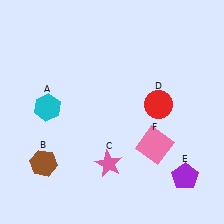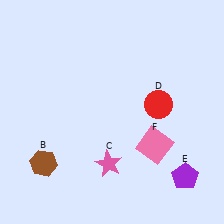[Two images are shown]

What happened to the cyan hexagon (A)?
The cyan hexagon (A) was removed in Image 2. It was in the top-left area of Image 1.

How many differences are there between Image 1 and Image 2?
There is 1 difference between the two images.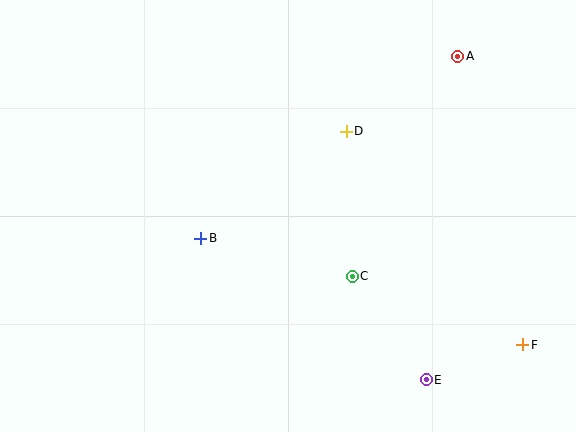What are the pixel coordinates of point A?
Point A is at (458, 56).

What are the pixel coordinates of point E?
Point E is at (426, 380).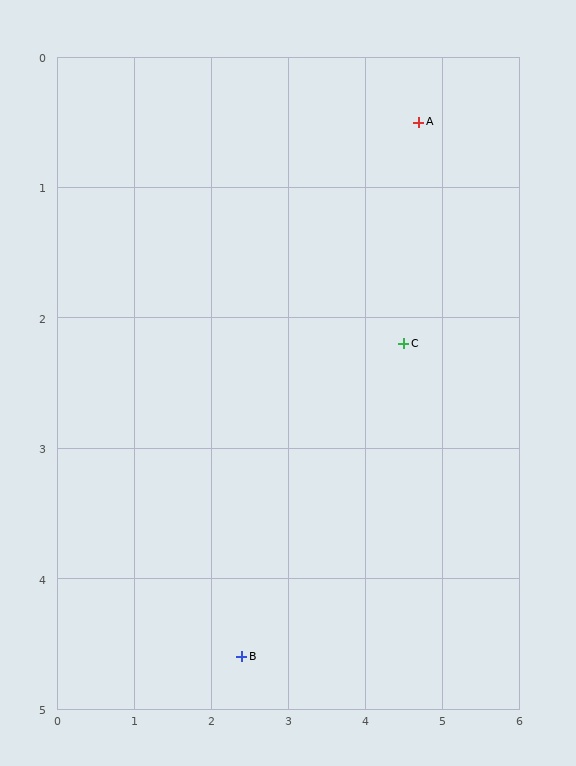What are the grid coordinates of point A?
Point A is at approximately (4.7, 0.5).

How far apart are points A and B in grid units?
Points A and B are about 4.7 grid units apart.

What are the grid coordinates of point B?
Point B is at approximately (2.4, 4.6).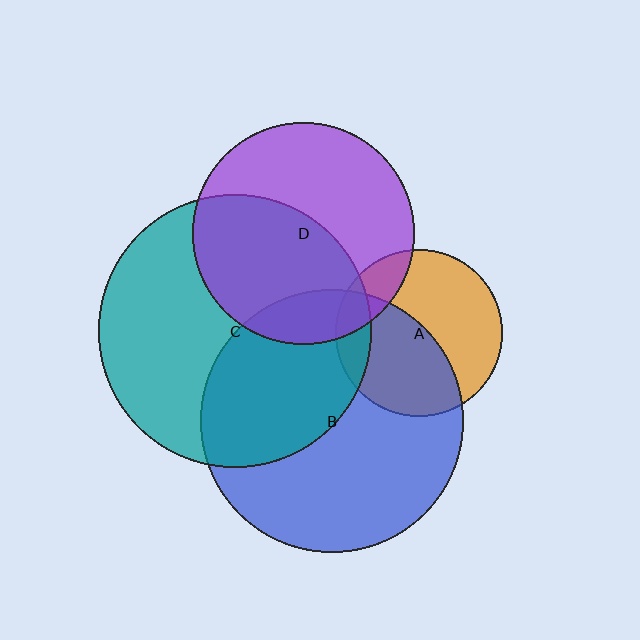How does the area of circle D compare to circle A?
Approximately 1.8 times.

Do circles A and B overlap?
Yes.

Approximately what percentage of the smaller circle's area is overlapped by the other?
Approximately 50%.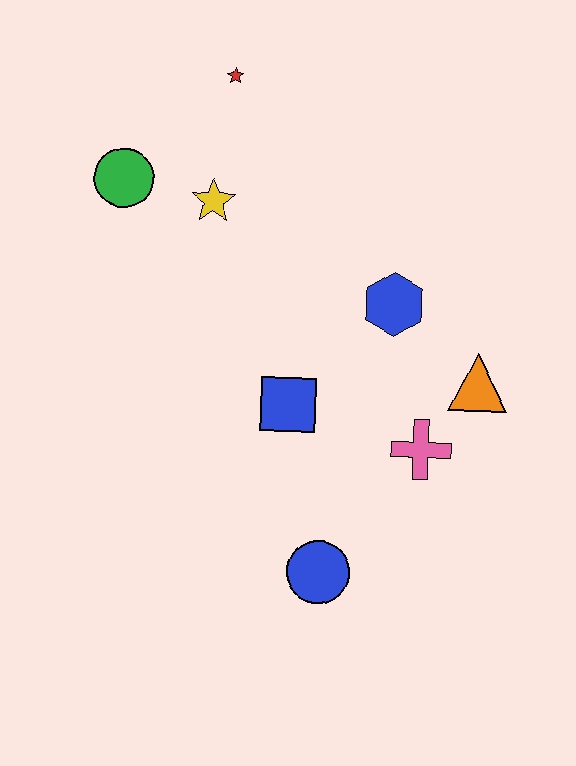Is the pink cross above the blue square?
No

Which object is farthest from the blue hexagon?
The green circle is farthest from the blue hexagon.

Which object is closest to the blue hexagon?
The orange triangle is closest to the blue hexagon.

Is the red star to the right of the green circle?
Yes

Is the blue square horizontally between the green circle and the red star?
No